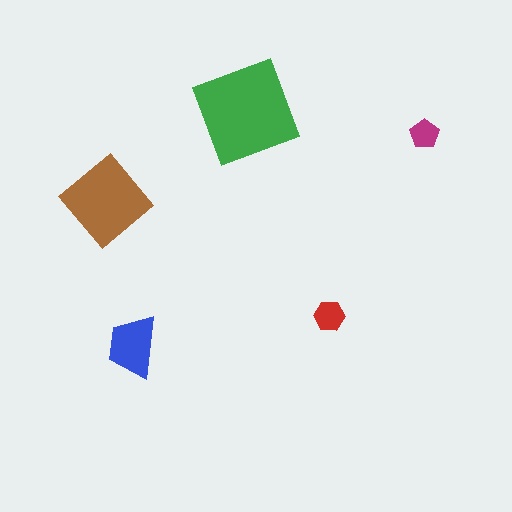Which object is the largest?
The green diamond.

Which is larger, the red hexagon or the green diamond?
The green diamond.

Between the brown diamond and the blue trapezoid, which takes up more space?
The brown diamond.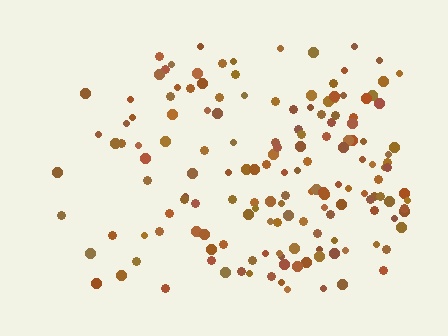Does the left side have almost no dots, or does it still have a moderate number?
Still a moderate number, just noticeably fewer than the right.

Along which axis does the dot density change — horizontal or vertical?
Horizontal.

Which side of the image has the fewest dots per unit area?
The left.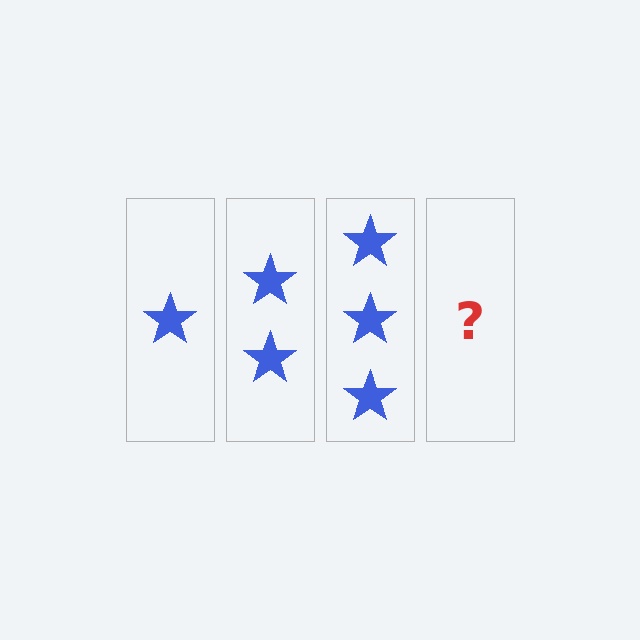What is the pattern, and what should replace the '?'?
The pattern is that each step adds one more star. The '?' should be 4 stars.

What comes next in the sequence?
The next element should be 4 stars.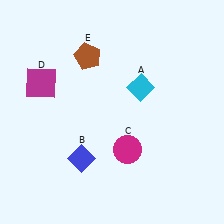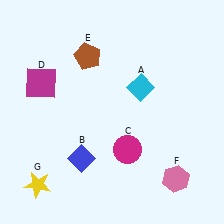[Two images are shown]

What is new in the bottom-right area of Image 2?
A pink hexagon (F) was added in the bottom-right area of Image 2.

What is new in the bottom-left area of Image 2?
A yellow star (G) was added in the bottom-left area of Image 2.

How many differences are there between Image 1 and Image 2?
There are 2 differences between the two images.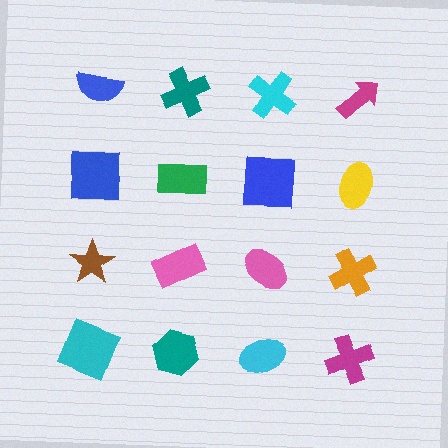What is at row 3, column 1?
A brown star.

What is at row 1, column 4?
A magenta arrow.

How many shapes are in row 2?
4 shapes.